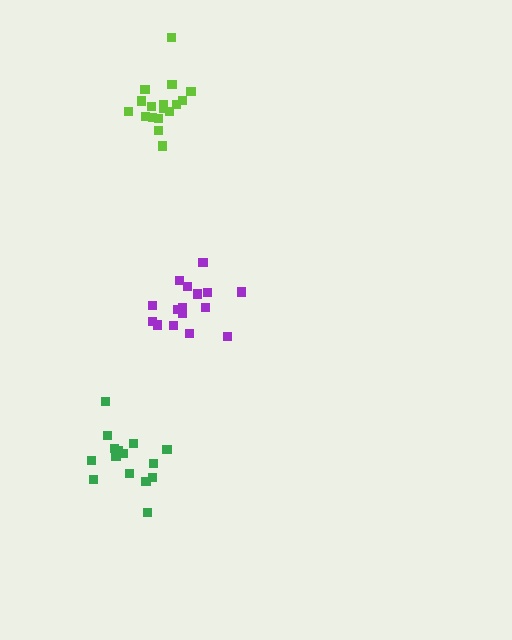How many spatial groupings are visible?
There are 3 spatial groupings.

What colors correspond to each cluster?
The clusters are colored: green, purple, lime.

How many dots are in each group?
Group 1: 15 dots, Group 2: 16 dots, Group 3: 18 dots (49 total).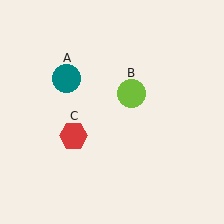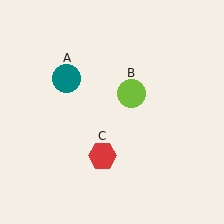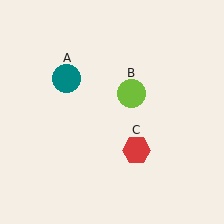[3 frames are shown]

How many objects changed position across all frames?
1 object changed position: red hexagon (object C).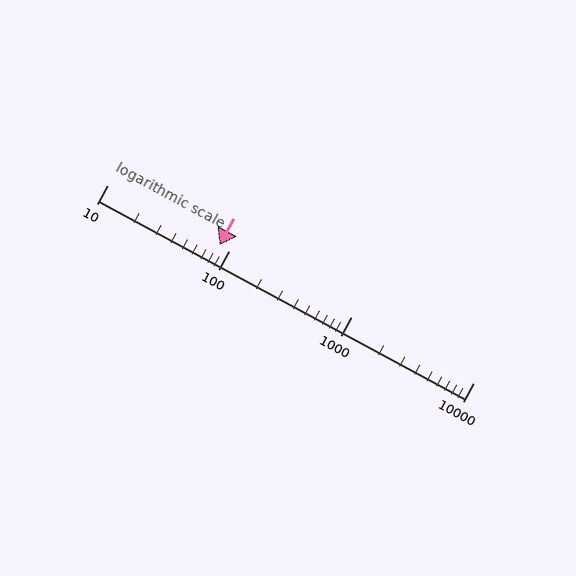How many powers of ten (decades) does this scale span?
The scale spans 3 decades, from 10 to 10000.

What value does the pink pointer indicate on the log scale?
The pointer indicates approximately 83.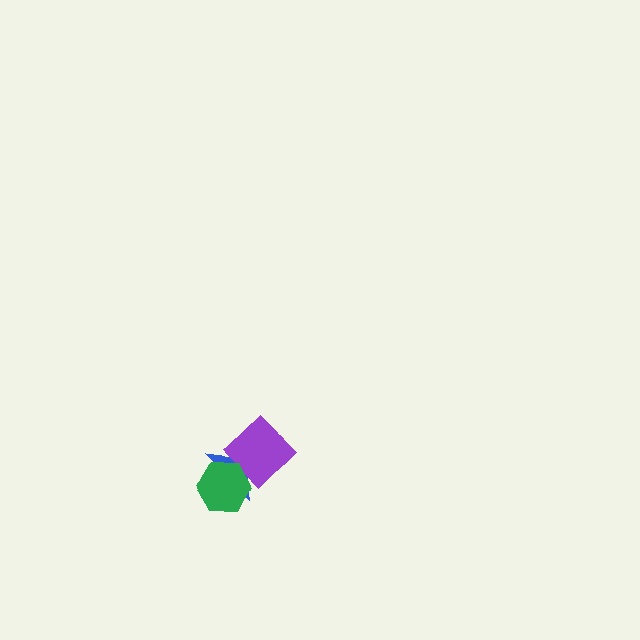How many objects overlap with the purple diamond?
2 objects overlap with the purple diamond.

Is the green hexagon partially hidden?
No, no other shape covers it.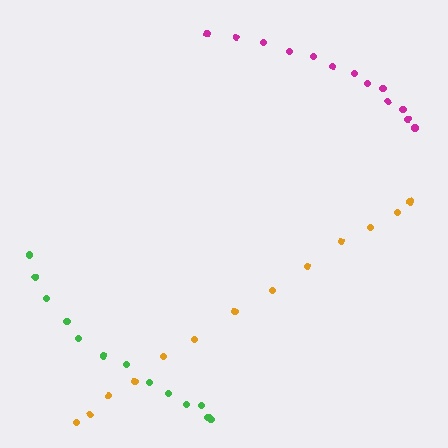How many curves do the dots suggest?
There are 3 distinct paths.